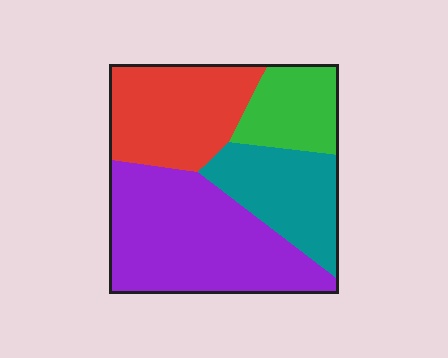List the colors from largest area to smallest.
From largest to smallest: purple, red, teal, green.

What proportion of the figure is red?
Red takes up about one quarter (1/4) of the figure.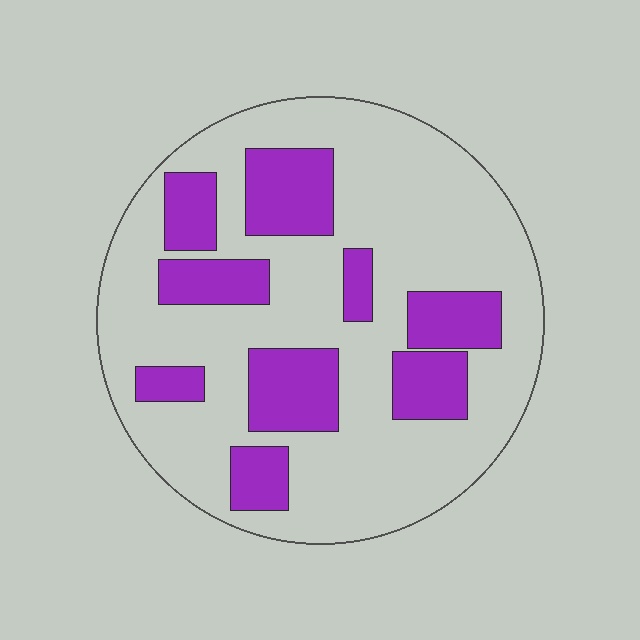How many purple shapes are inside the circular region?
9.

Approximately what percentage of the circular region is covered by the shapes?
Approximately 30%.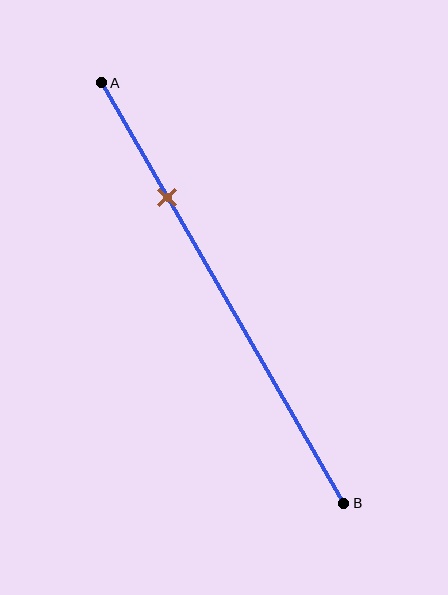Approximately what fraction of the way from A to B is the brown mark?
The brown mark is approximately 25% of the way from A to B.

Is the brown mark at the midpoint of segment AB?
No, the mark is at about 25% from A, not at the 50% midpoint.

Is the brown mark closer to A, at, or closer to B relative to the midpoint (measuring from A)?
The brown mark is closer to point A than the midpoint of segment AB.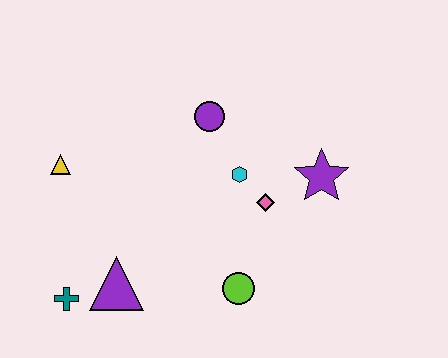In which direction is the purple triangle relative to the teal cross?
The purple triangle is to the right of the teal cross.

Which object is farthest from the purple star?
The teal cross is farthest from the purple star.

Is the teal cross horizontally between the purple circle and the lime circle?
No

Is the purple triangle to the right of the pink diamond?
No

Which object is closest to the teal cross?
The purple triangle is closest to the teal cross.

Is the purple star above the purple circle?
No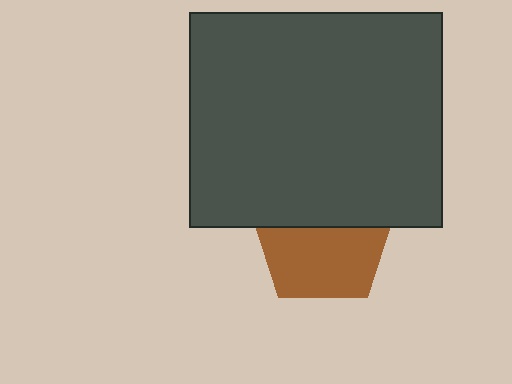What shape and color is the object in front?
The object in front is a dark gray rectangle.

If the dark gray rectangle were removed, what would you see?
You would see the complete brown pentagon.